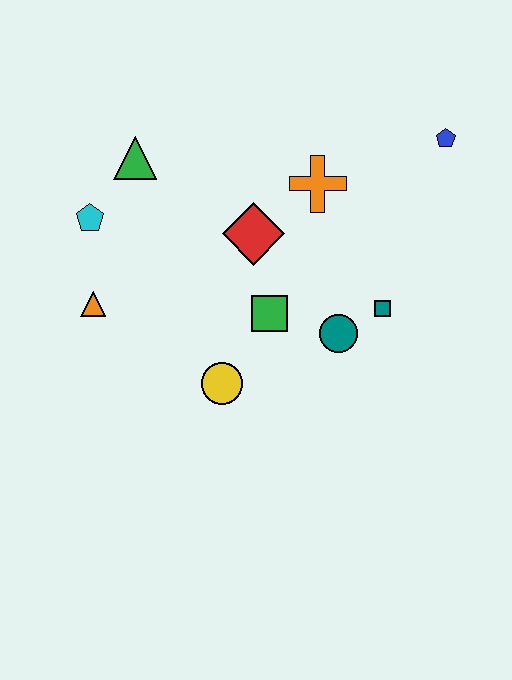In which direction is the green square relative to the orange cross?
The green square is below the orange cross.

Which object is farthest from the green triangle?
The blue pentagon is farthest from the green triangle.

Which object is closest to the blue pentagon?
The orange cross is closest to the blue pentagon.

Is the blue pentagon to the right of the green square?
Yes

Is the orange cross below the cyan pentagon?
No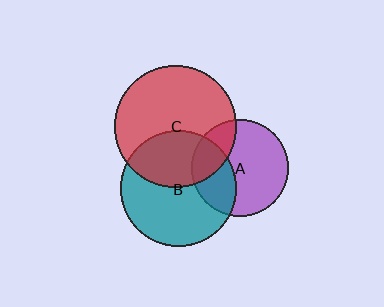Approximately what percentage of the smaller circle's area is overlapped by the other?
Approximately 35%.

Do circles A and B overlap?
Yes.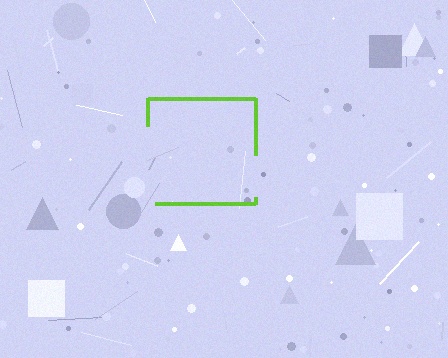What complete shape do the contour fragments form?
The contour fragments form a square.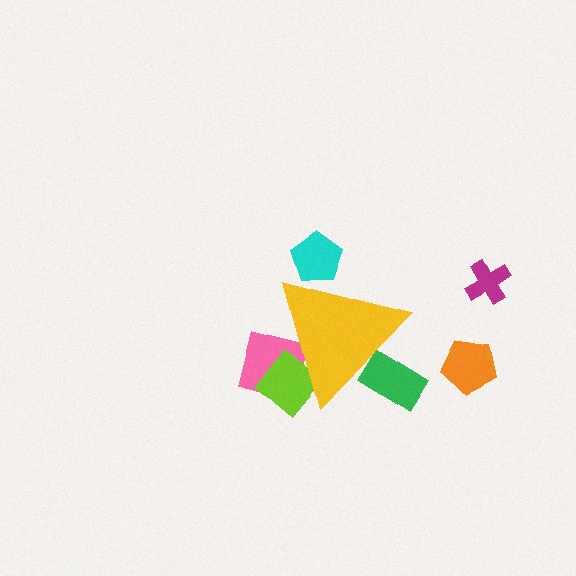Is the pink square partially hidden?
Yes, the pink square is partially hidden behind the yellow triangle.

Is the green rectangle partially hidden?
Yes, the green rectangle is partially hidden behind the yellow triangle.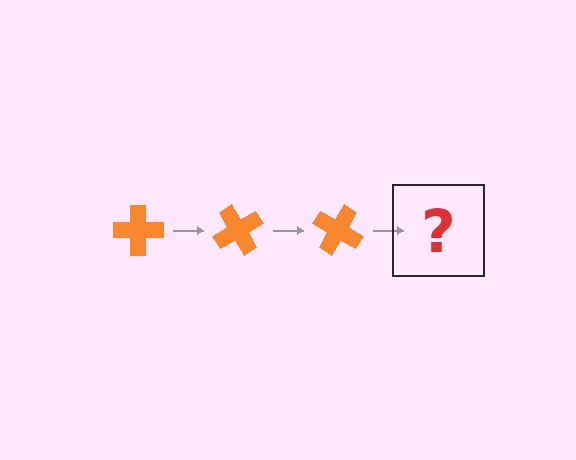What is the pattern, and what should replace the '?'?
The pattern is that the cross rotates 60 degrees each step. The '?' should be an orange cross rotated 180 degrees.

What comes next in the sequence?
The next element should be an orange cross rotated 180 degrees.